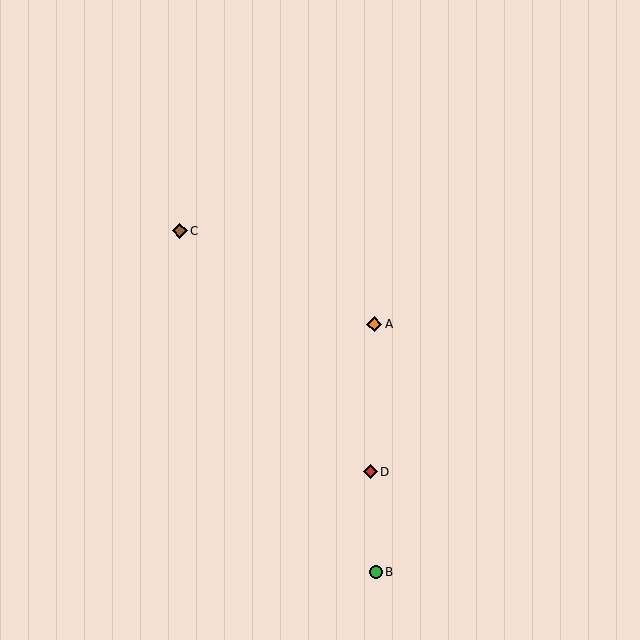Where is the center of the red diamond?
The center of the red diamond is at (371, 472).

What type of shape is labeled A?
Shape A is an orange diamond.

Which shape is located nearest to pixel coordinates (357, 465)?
The red diamond (labeled D) at (371, 472) is nearest to that location.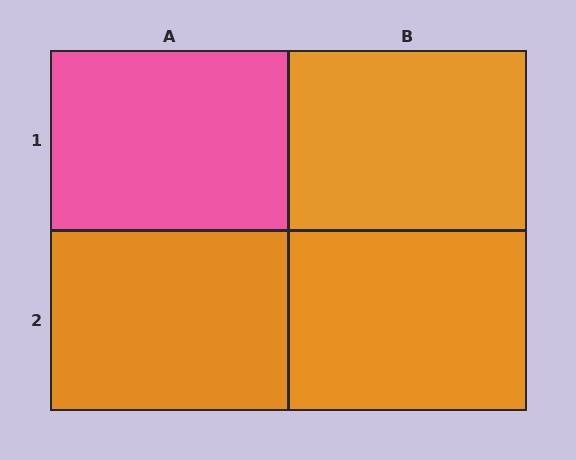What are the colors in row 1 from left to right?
Pink, orange.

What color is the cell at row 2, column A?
Orange.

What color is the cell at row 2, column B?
Orange.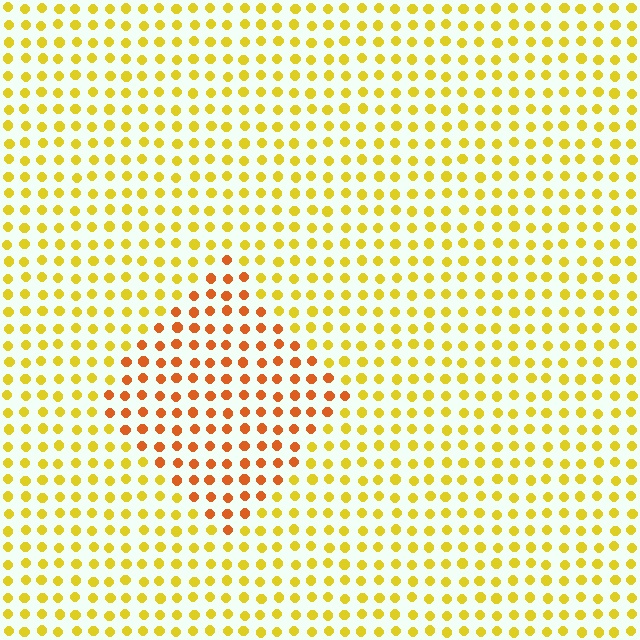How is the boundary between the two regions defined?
The boundary is defined purely by a slight shift in hue (about 36 degrees). Spacing, size, and orientation are identical on both sides.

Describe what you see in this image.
The image is filled with small yellow elements in a uniform arrangement. A diamond-shaped region is visible where the elements are tinted to a slightly different hue, forming a subtle color boundary.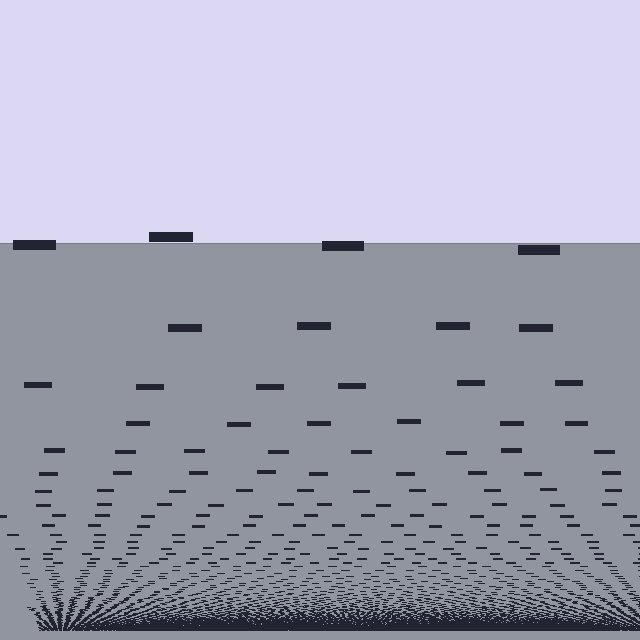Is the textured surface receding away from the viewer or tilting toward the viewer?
The surface appears to tilt toward the viewer. Texture elements get larger and sparser toward the top.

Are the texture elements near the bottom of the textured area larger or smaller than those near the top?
Smaller. The gradient is inverted — elements near the bottom are smaller and denser.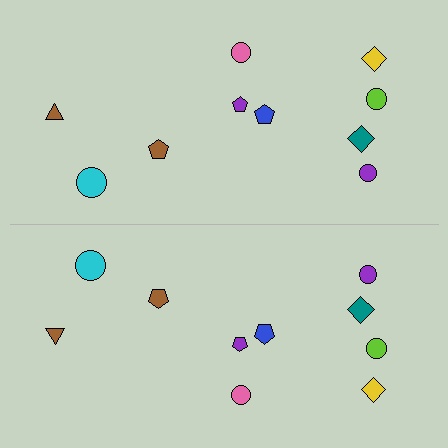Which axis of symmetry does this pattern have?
The pattern has a horizontal axis of symmetry running through the center of the image.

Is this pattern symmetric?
Yes, this pattern has bilateral (reflection) symmetry.